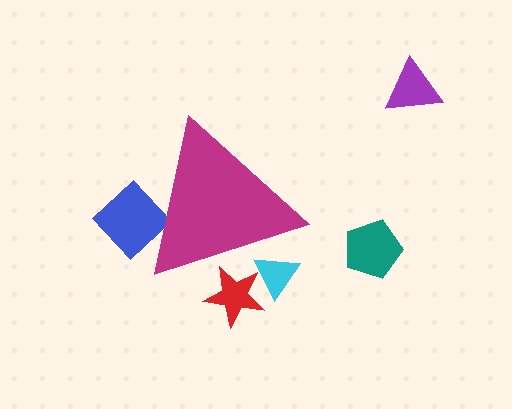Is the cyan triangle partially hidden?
Yes, the cyan triangle is partially hidden behind the magenta triangle.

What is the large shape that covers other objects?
A magenta triangle.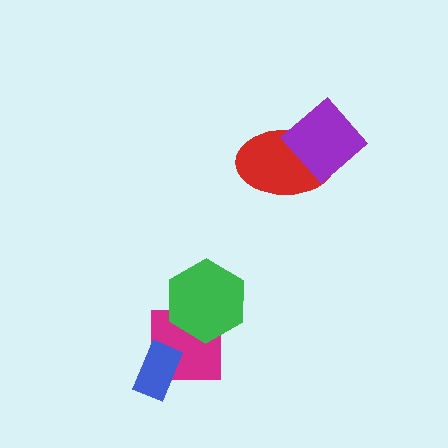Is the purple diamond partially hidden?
No, no other shape covers it.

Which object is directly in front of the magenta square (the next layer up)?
The green hexagon is directly in front of the magenta square.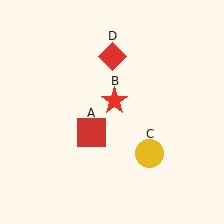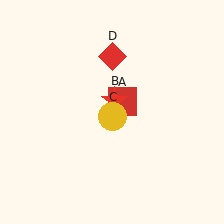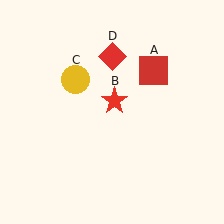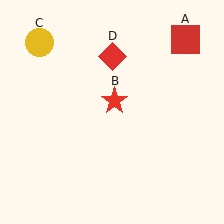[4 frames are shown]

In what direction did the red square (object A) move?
The red square (object A) moved up and to the right.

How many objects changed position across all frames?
2 objects changed position: red square (object A), yellow circle (object C).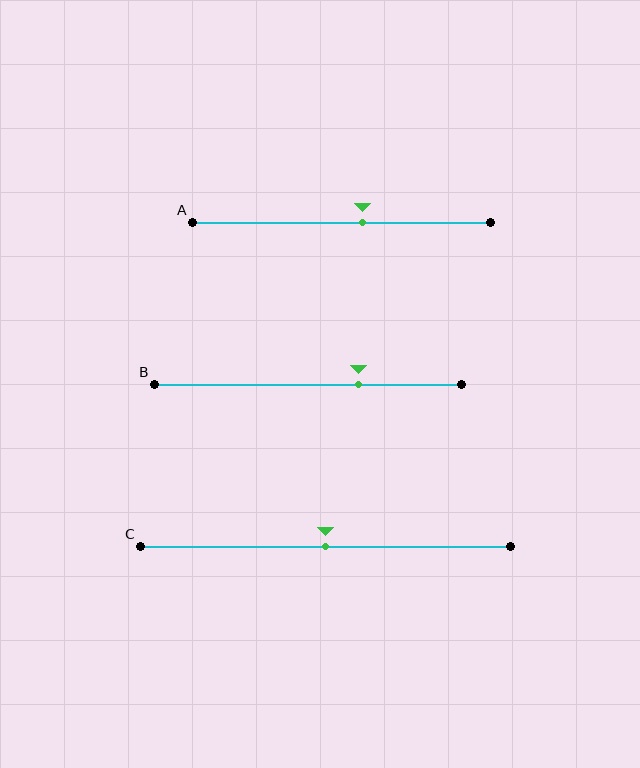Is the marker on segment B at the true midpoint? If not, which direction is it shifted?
No, the marker on segment B is shifted to the right by about 16% of the segment length.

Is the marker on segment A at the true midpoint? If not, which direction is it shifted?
No, the marker on segment A is shifted to the right by about 7% of the segment length.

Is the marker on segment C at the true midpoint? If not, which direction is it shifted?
Yes, the marker on segment C is at the true midpoint.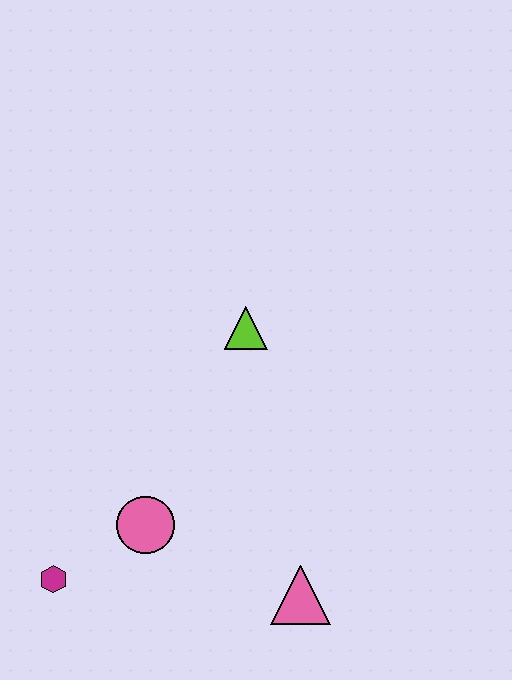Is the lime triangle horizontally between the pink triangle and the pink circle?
Yes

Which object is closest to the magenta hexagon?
The pink circle is closest to the magenta hexagon.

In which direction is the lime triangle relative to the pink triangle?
The lime triangle is above the pink triangle.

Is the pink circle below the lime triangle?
Yes